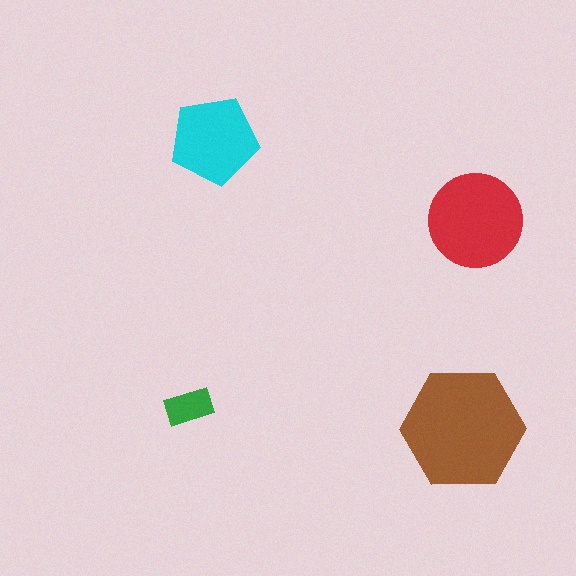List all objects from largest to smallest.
The brown hexagon, the red circle, the cyan pentagon, the green rectangle.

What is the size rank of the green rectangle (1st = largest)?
4th.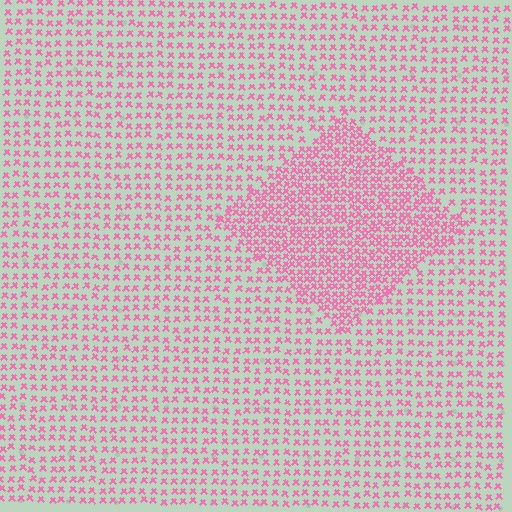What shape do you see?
I see a diamond.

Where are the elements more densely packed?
The elements are more densely packed inside the diamond boundary.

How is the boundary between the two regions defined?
The boundary is defined by a change in element density (approximately 2.0x ratio). All elements are the same color, size, and shape.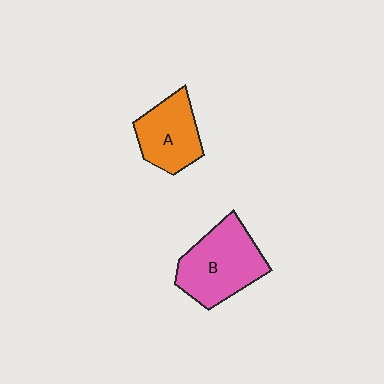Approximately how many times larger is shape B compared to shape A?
Approximately 1.4 times.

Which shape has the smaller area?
Shape A (orange).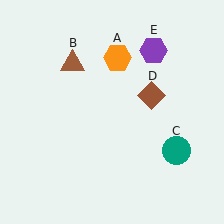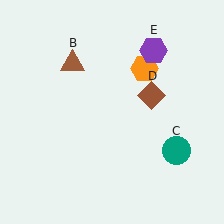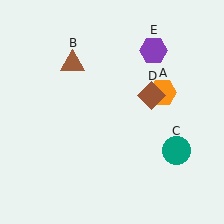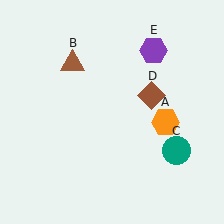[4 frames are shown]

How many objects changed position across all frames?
1 object changed position: orange hexagon (object A).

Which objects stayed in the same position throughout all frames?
Brown triangle (object B) and teal circle (object C) and brown diamond (object D) and purple hexagon (object E) remained stationary.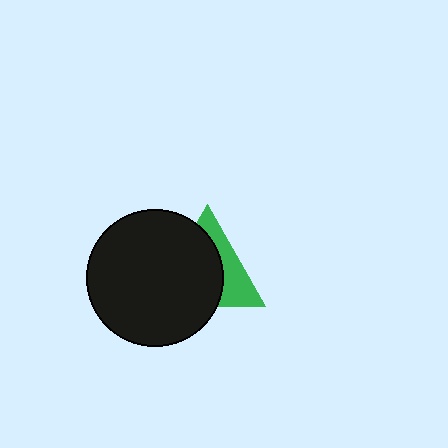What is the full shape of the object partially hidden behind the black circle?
The partially hidden object is a green triangle.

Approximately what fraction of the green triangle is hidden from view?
Roughly 63% of the green triangle is hidden behind the black circle.